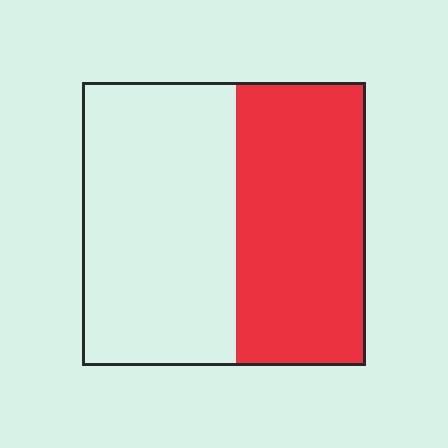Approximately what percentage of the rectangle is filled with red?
Approximately 45%.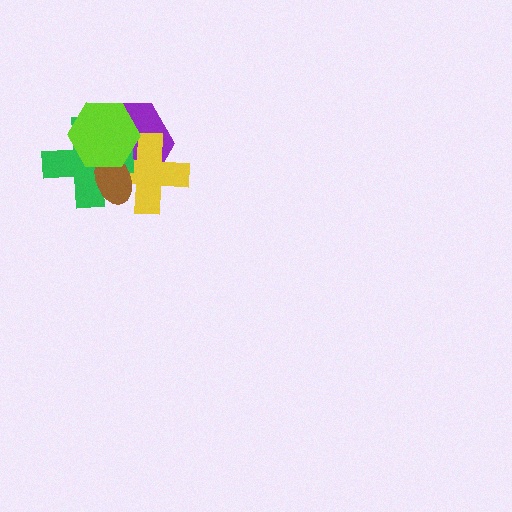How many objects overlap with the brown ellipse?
4 objects overlap with the brown ellipse.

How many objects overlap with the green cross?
4 objects overlap with the green cross.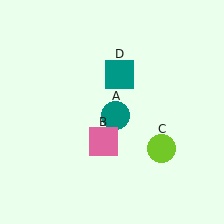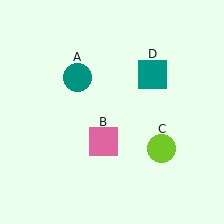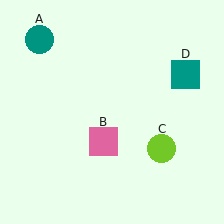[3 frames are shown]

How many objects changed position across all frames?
2 objects changed position: teal circle (object A), teal square (object D).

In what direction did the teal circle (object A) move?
The teal circle (object A) moved up and to the left.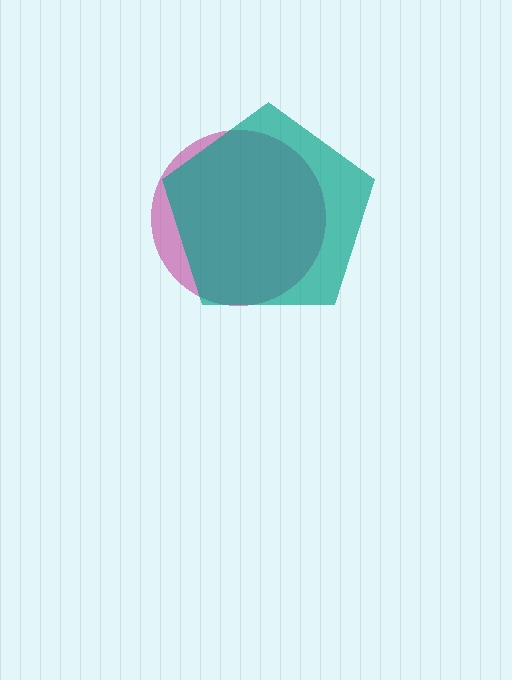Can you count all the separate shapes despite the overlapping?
Yes, there are 2 separate shapes.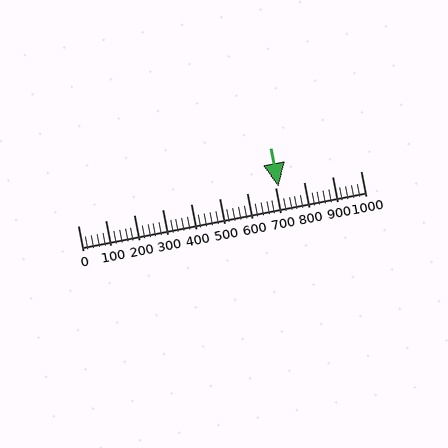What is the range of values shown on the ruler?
The ruler shows values from 0 to 1000.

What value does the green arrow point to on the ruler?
The green arrow points to approximately 710.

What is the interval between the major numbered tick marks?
The major tick marks are spaced 100 units apart.